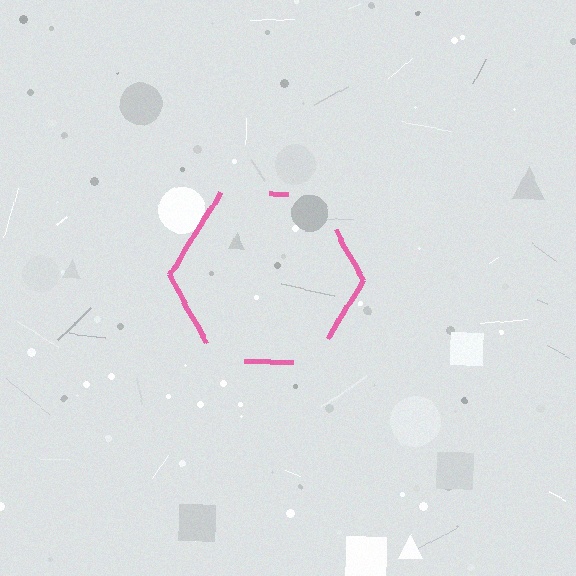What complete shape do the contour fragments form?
The contour fragments form a hexagon.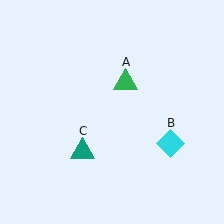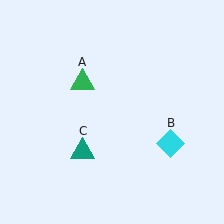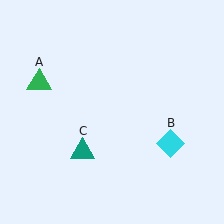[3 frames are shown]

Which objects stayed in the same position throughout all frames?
Cyan diamond (object B) and teal triangle (object C) remained stationary.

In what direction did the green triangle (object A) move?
The green triangle (object A) moved left.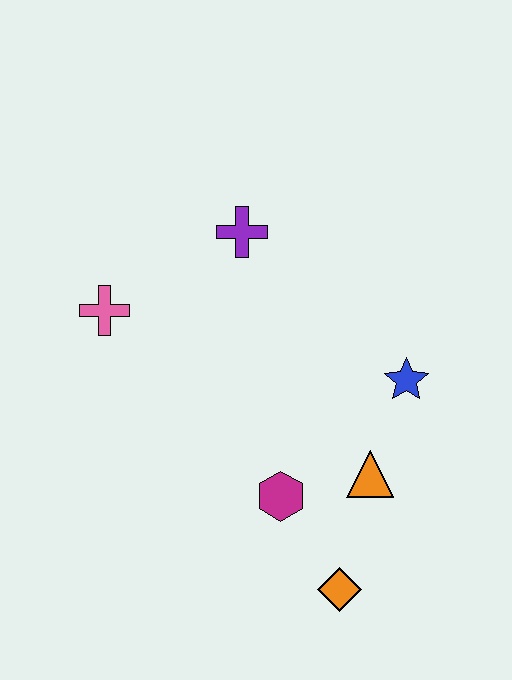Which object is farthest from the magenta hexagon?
The purple cross is farthest from the magenta hexagon.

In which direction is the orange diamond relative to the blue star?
The orange diamond is below the blue star.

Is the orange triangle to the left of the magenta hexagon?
No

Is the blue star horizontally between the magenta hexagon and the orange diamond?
No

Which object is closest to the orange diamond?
The magenta hexagon is closest to the orange diamond.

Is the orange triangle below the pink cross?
Yes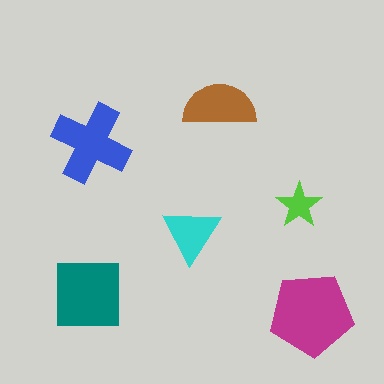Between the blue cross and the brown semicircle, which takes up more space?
The blue cross.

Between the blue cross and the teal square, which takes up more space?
The teal square.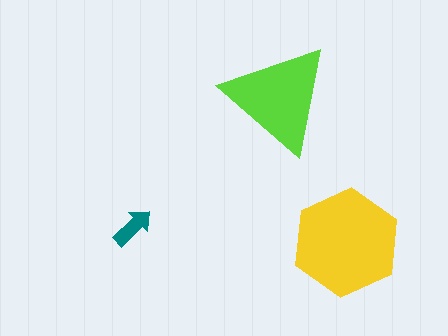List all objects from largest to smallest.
The yellow hexagon, the lime triangle, the teal arrow.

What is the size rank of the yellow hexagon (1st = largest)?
1st.